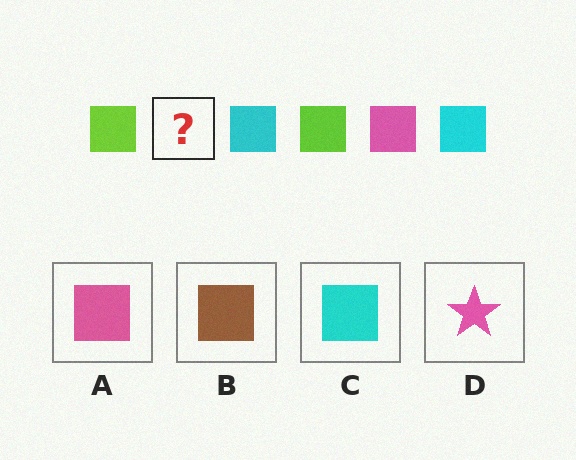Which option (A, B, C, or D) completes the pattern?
A.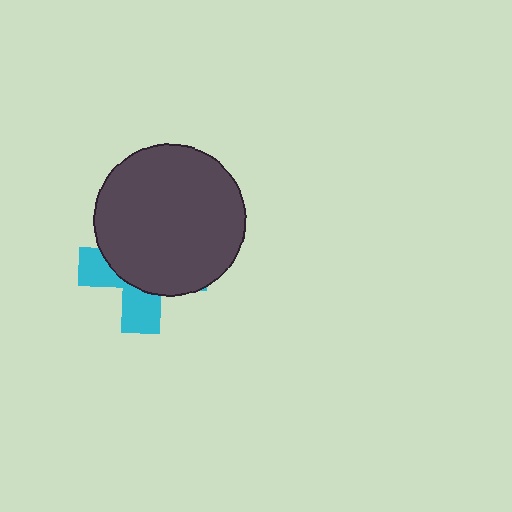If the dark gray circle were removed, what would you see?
You would see the complete cyan cross.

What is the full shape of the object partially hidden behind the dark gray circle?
The partially hidden object is a cyan cross.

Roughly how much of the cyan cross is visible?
A small part of it is visible (roughly 35%).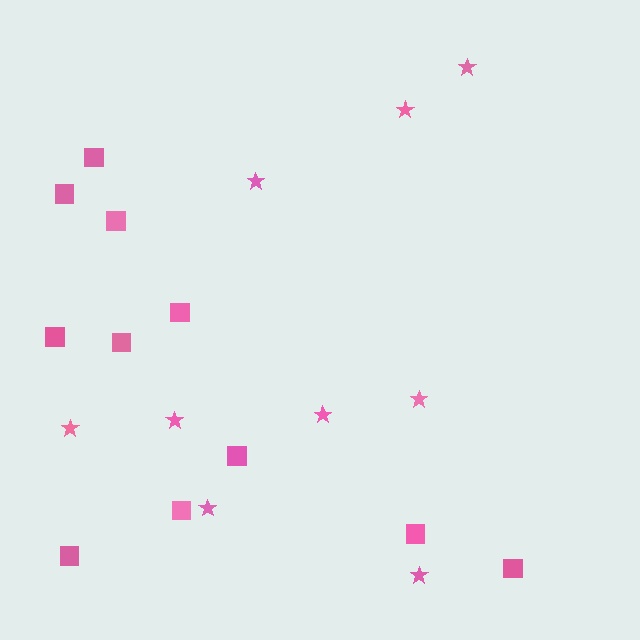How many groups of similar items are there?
There are 2 groups: one group of stars (9) and one group of squares (11).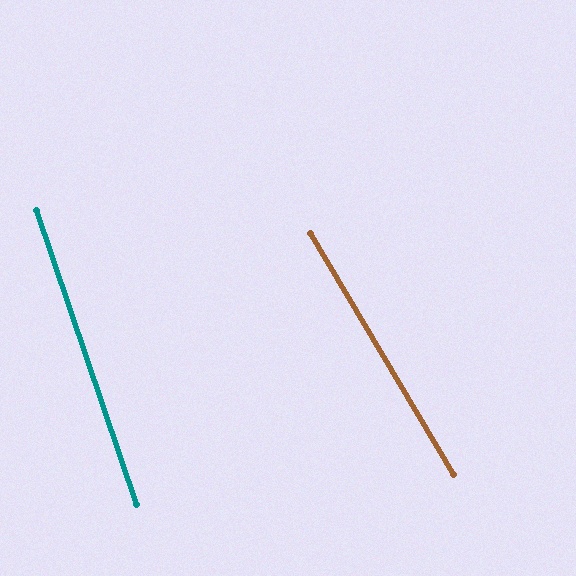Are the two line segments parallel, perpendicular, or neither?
Neither parallel nor perpendicular — they differ by about 12°.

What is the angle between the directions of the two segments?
Approximately 12 degrees.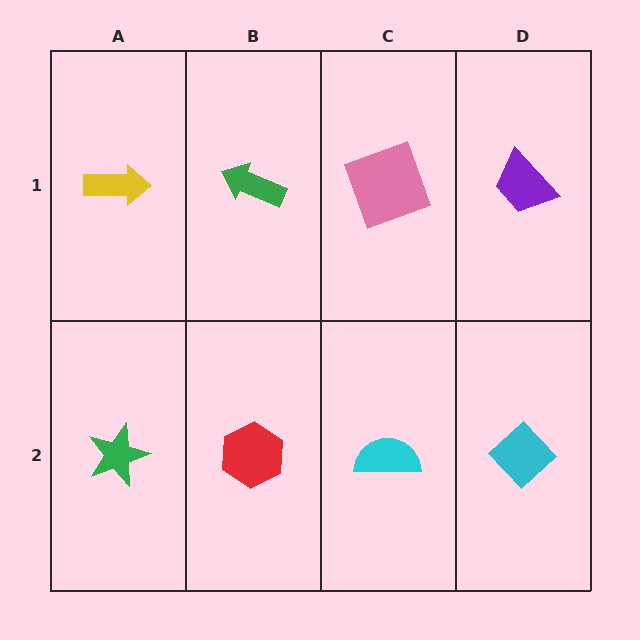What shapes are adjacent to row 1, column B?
A red hexagon (row 2, column B), a yellow arrow (row 1, column A), a pink square (row 1, column C).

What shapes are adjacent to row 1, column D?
A cyan diamond (row 2, column D), a pink square (row 1, column C).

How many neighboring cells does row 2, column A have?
2.